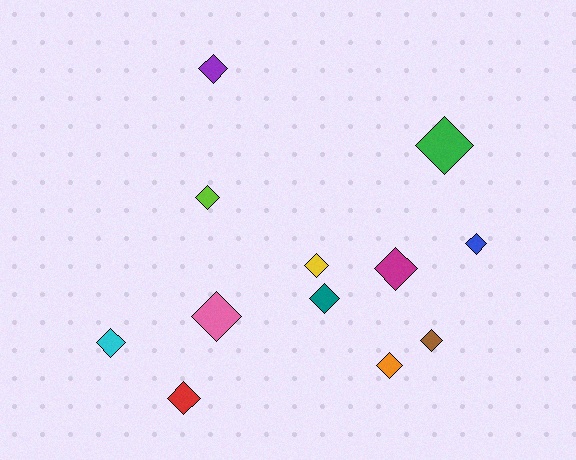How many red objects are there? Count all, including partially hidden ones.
There is 1 red object.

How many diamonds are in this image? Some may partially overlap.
There are 12 diamonds.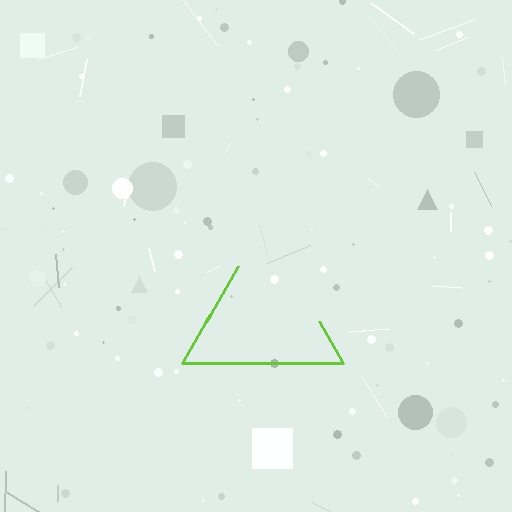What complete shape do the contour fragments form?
The contour fragments form a triangle.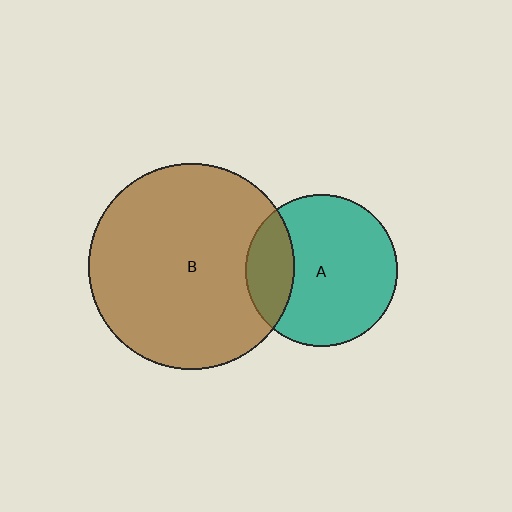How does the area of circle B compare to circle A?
Approximately 1.8 times.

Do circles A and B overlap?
Yes.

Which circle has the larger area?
Circle B (brown).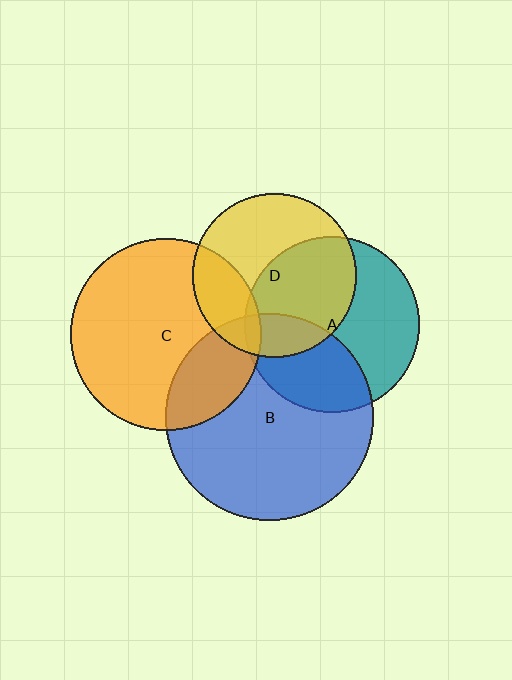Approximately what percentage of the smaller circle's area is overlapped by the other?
Approximately 50%.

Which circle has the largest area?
Circle B (blue).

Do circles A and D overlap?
Yes.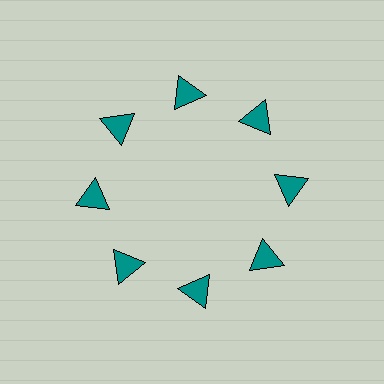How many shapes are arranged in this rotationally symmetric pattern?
There are 8 shapes, arranged in 8 groups of 1.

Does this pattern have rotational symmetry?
Yes, this pattern has 8-fold rotational symmetry. It looks the same after rotating 45 degrees around the center.